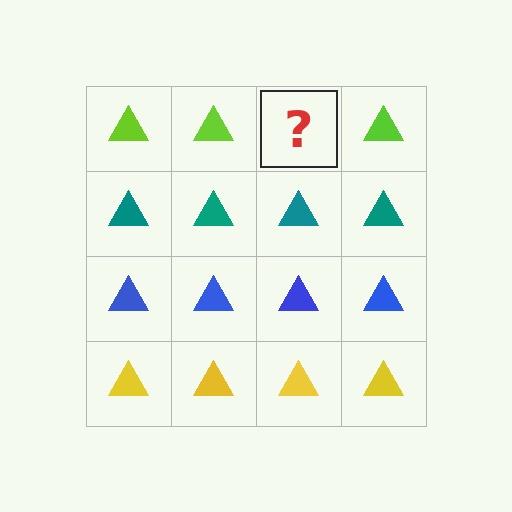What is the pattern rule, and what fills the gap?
The rule is that each row has a consistent color. The gap should be filled with a lime triangle.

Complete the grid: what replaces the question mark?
The question mark should be replaced with a lime triangle.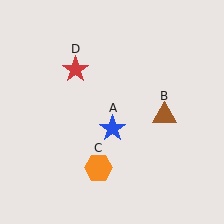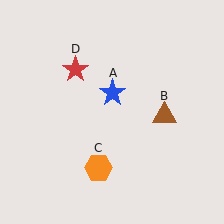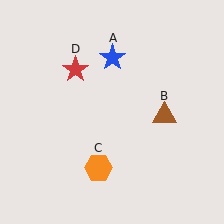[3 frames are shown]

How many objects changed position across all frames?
1 object changed position: blue star (object A).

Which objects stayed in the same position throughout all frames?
Brown triangle (object B) and orange hexagon (object C) and red star (object D) remained stationary.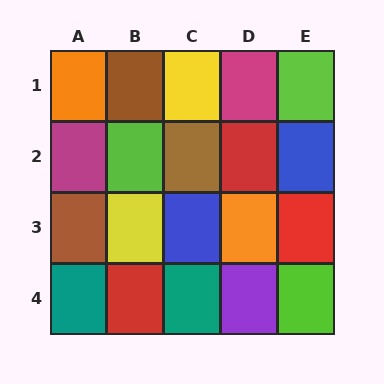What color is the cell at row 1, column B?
Brown.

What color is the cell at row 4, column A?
Teal.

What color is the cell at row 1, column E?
Lime.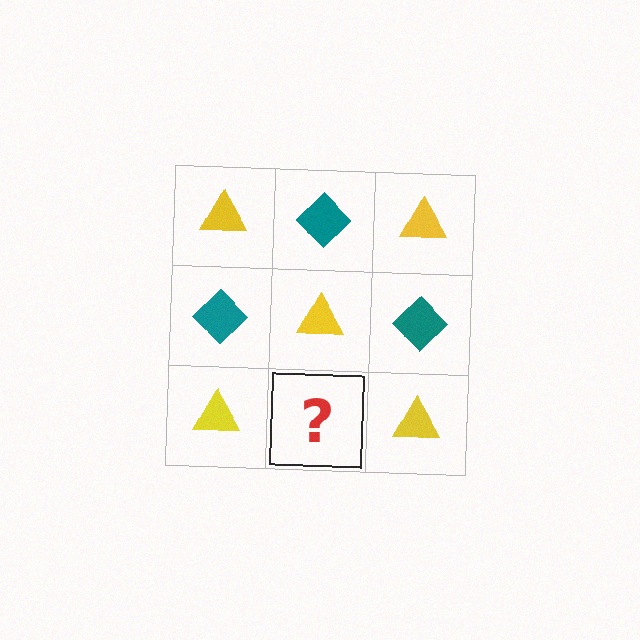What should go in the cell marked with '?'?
The missing cell should contain a teal diamond.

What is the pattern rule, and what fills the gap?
The rule is that it alternates yellow triangle and teal diamond in a checkerboard pattern. The gap should be filled with a teal diamond.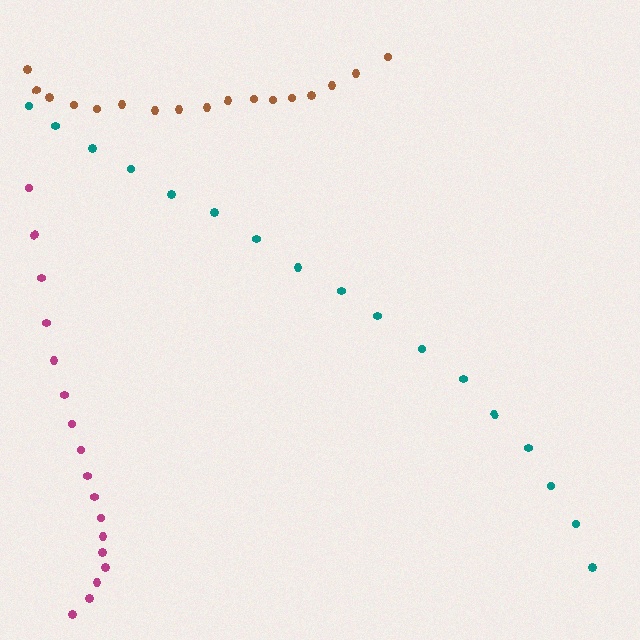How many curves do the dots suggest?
There are 3 distinct paths.